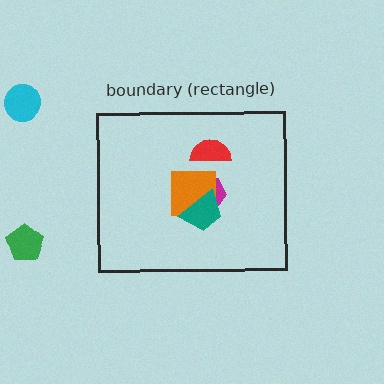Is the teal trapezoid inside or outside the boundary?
Inside.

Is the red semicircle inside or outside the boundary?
Inside.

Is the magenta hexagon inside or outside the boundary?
Inside.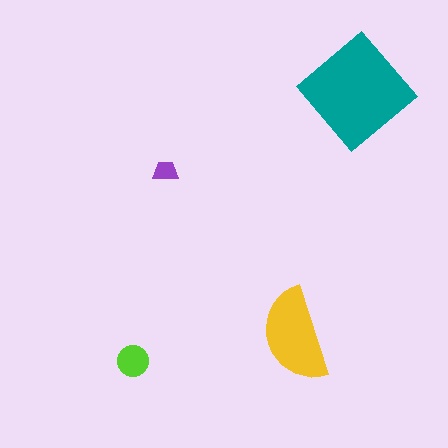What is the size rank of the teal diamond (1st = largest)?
1st.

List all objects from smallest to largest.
The purple trapezoid, the lime circle, the yellow semicircle, the teal diamond.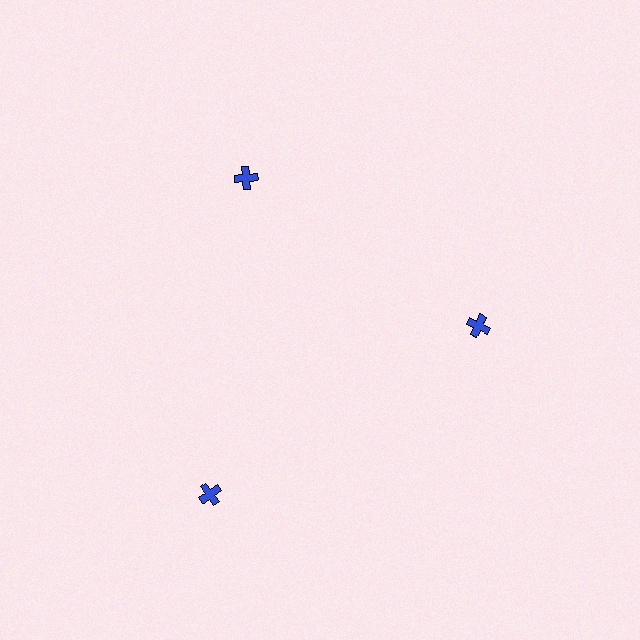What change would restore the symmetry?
The symmetry would be restored by moving it inward, back onto the ring so that all 3 crosses sit at equal angles and equal distance from the center.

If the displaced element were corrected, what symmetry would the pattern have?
It would have 3-fold rotational symmetry — the pattern would map onto itself every 120 degrees.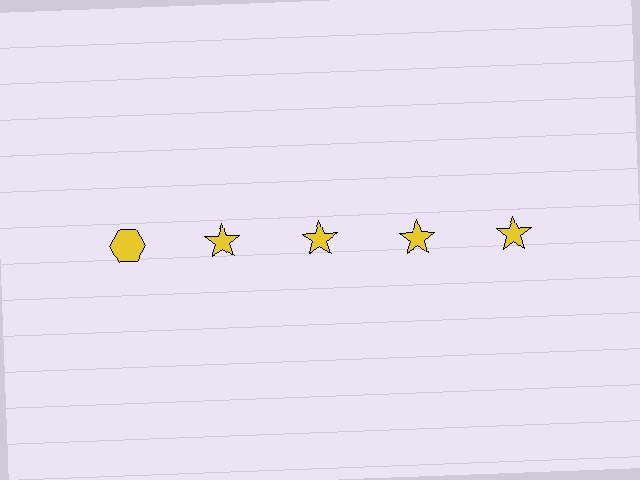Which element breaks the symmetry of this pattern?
The yellow hexagon in the top row, leftmost column breaks the symmetry. All other shapes are yellow stars.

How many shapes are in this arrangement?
There are 5 shapes arranged in a grid pattern.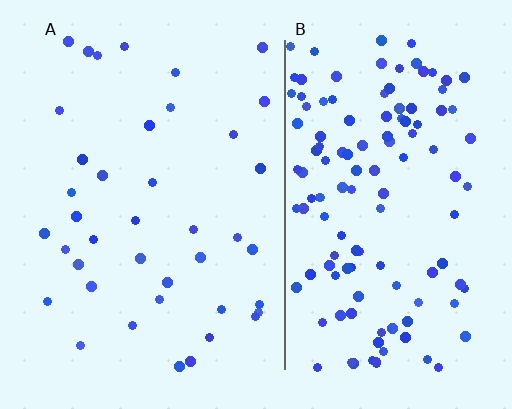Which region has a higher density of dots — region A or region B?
B (the right).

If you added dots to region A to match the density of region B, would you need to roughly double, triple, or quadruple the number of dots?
Approximately triple.